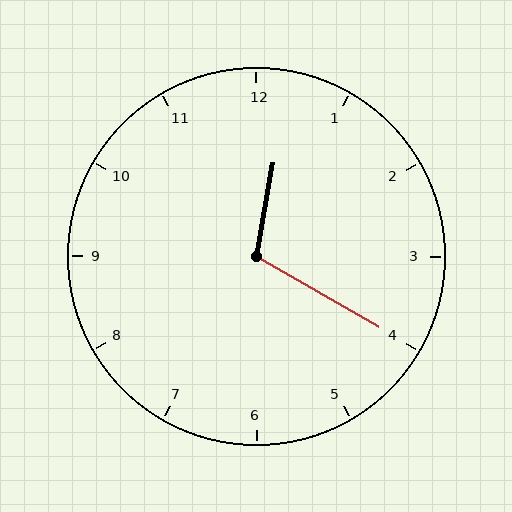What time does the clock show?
12:20.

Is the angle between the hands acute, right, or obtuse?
It is obtuse.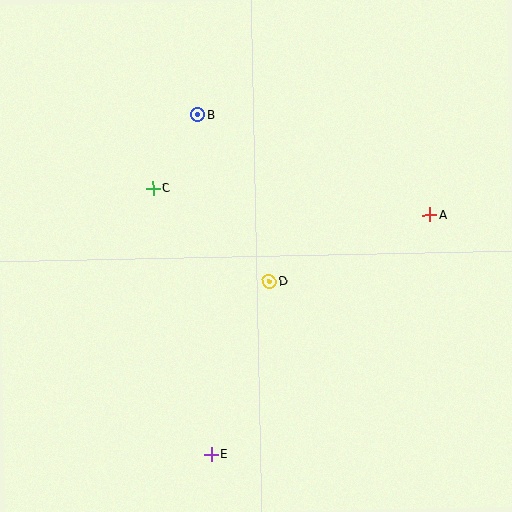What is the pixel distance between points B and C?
The distance between B and C is 87 pixels.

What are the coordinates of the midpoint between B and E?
The midpoint between B and E is at (205, 284).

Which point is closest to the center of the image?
Point D at (269, 281) is closest to the center.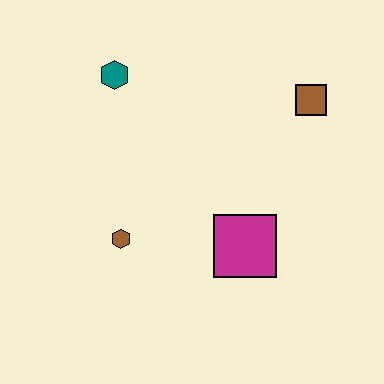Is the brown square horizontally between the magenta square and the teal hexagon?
No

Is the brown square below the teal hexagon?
Yes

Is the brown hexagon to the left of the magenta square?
Yes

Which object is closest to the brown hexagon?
The magenta square is closest to the brown hexagon.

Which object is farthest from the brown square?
The brown hexagon is farthest from the brown square.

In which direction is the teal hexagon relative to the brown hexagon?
The teal hexagon is above the brown hexagon.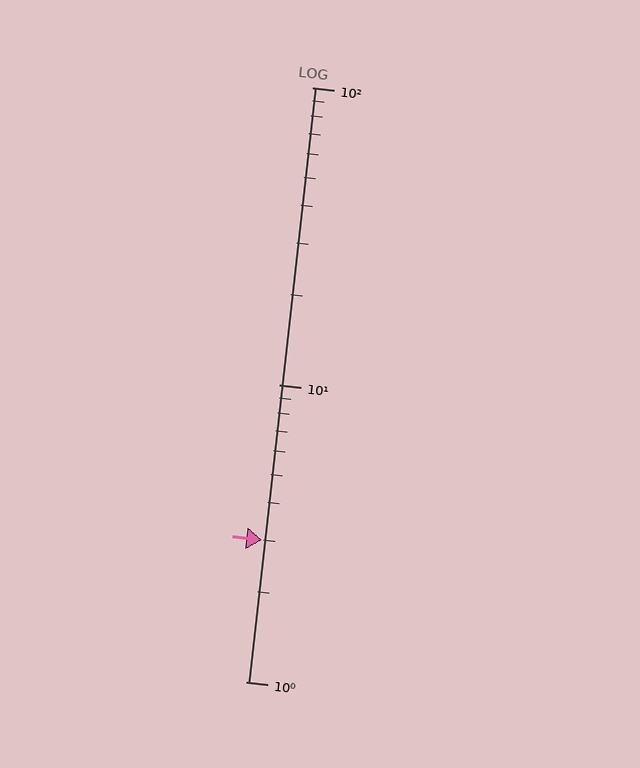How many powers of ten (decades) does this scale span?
The scale spans 2 decades, from 1 to 100.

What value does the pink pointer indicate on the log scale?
The pointer indicates approximately 3.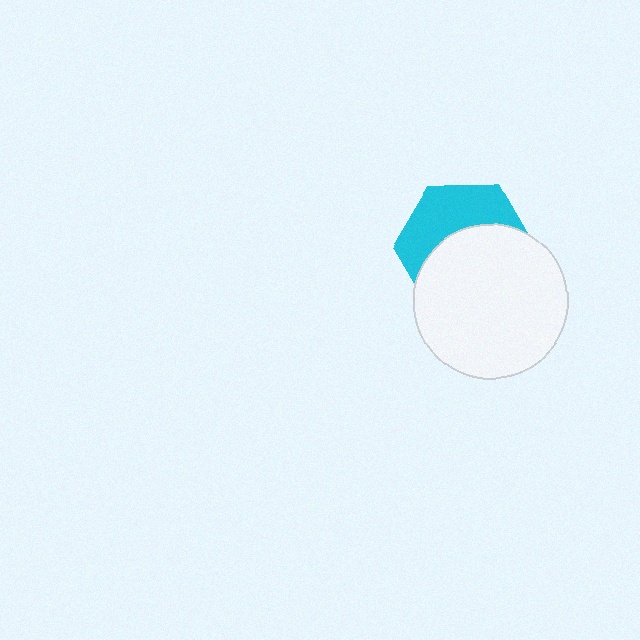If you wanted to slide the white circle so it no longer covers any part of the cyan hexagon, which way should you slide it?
Slide it down — that is the most direct way to separate the two shapes.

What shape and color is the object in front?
The object in front is a white circle.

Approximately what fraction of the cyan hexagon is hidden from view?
Roughly 57% of the cyan hexagon is hidden behind the white circle.